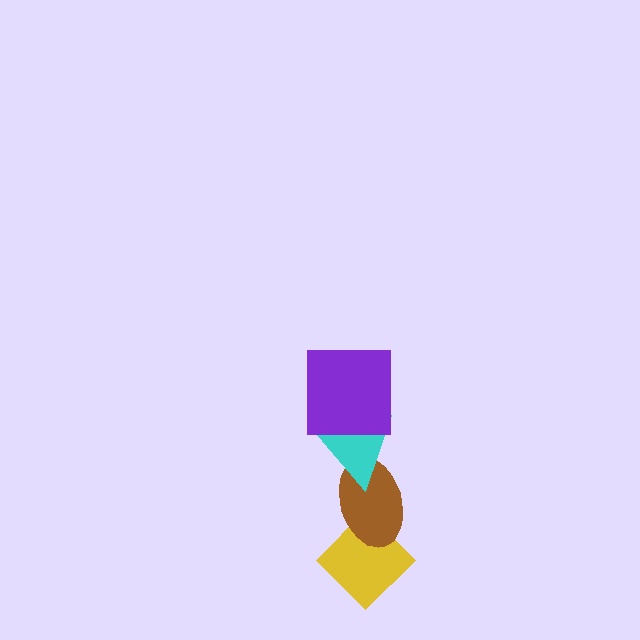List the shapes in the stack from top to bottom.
From top to bottom: the purple square, the cyan triangle, the brown ellipse, the yellow diamond.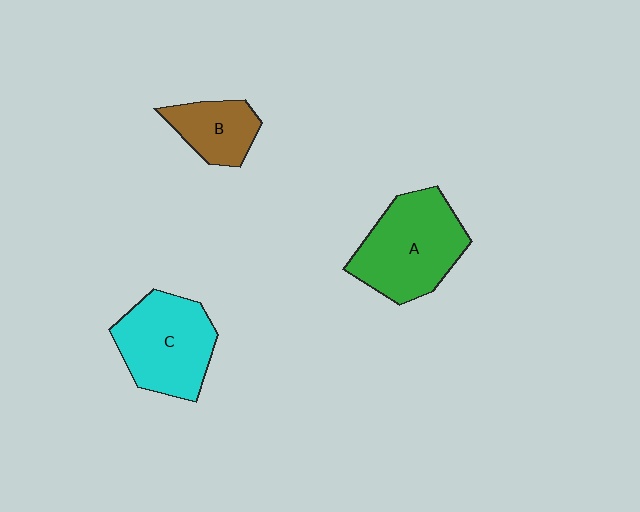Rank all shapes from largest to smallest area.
From largest to smallest: A (green), C (cyan), B (brown).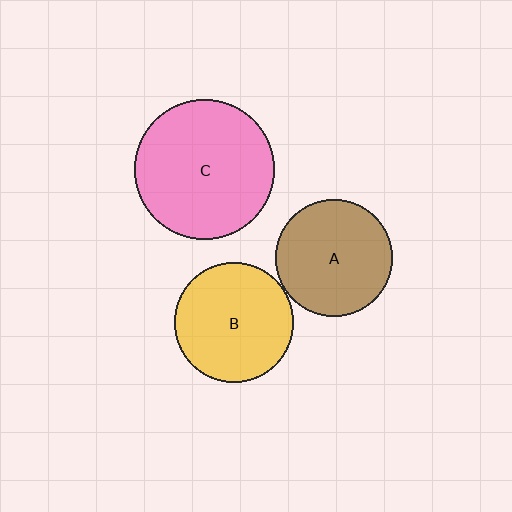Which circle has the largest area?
Circle C (pink).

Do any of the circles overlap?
No, none of the circles overlap.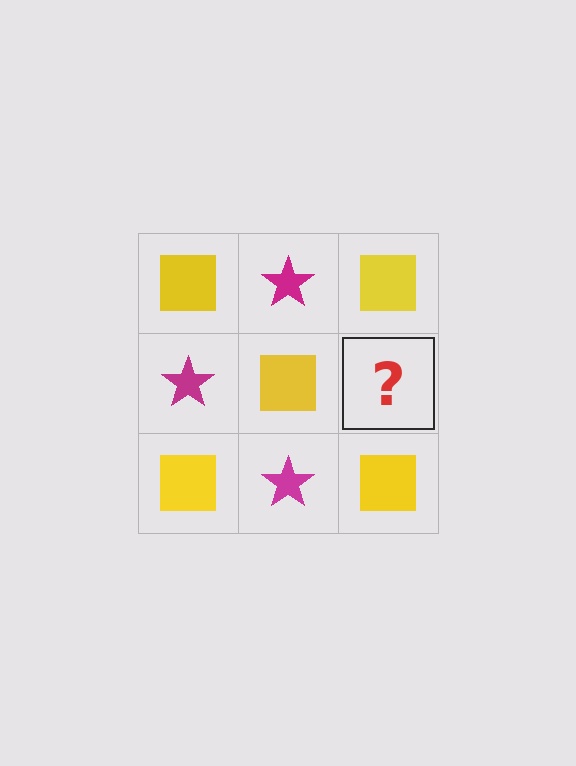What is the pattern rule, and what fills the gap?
The rule is that it alternates yellow square and magenta star in a checkerboard pattern. The gap should be filled with a magenta star.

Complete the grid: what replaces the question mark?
The question mark should be replaced with a magenta star.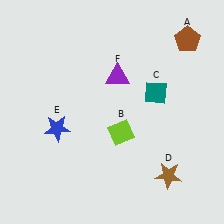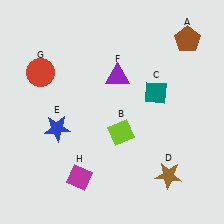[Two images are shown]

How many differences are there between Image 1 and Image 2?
There are 2 differences between the two images.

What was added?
A red circle (G), a magenta diamond (H) were added in Image 2.